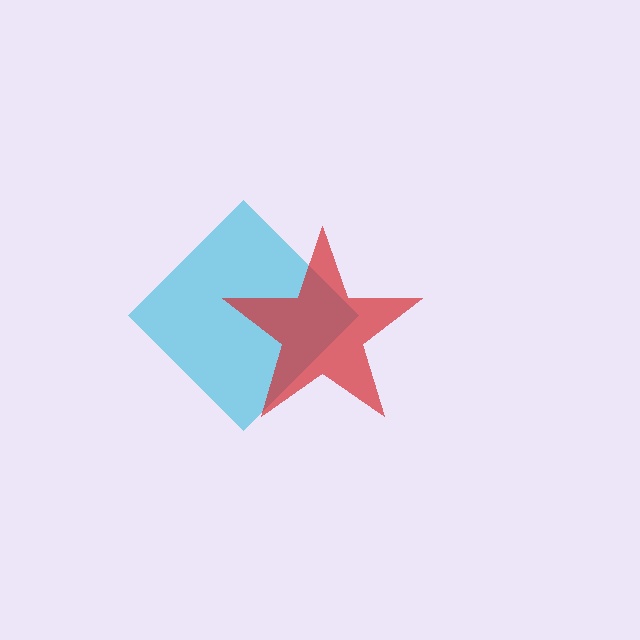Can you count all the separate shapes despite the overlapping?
Yes, there are 2 separate shapes.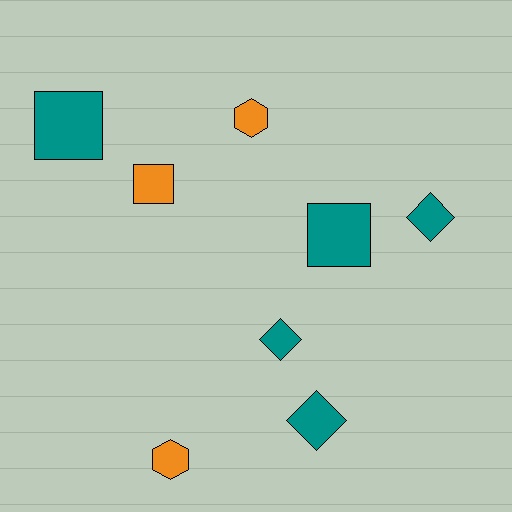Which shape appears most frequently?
Square, with 3 objects.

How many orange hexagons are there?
There are 2 orange hexagons.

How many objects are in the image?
There are 8 objects.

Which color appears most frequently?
Teal, with 5 objects.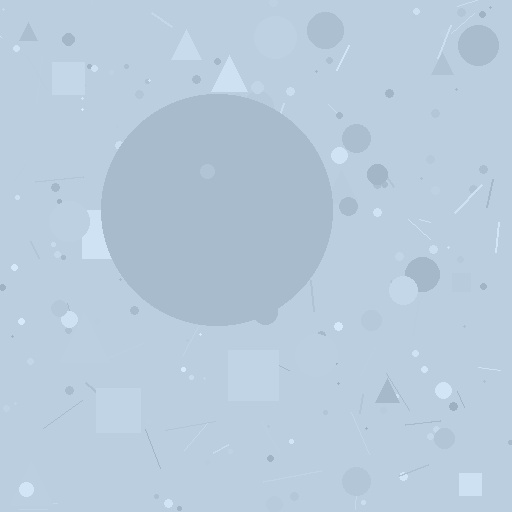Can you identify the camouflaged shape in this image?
The camouflaged shape is a circle.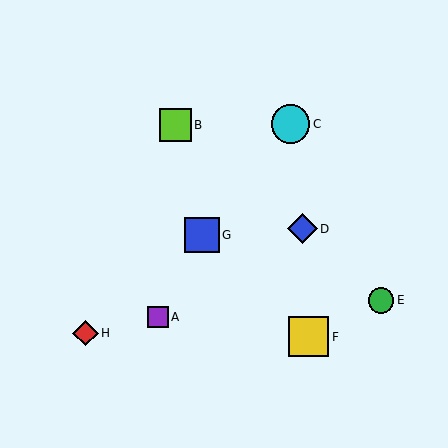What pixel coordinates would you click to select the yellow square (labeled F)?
Click at (309, 337) to select the yellow square F.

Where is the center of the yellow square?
The center of the yellow square is at (309, 337).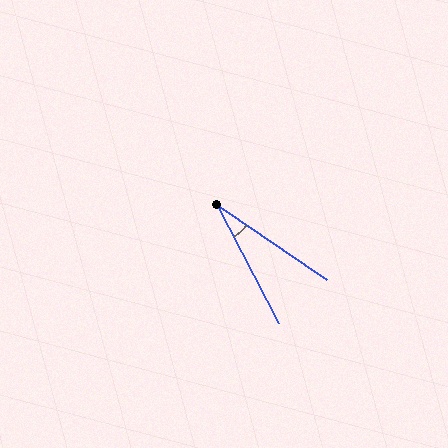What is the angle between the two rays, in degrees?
Approximately 28 degrees.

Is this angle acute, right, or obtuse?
It is acute.